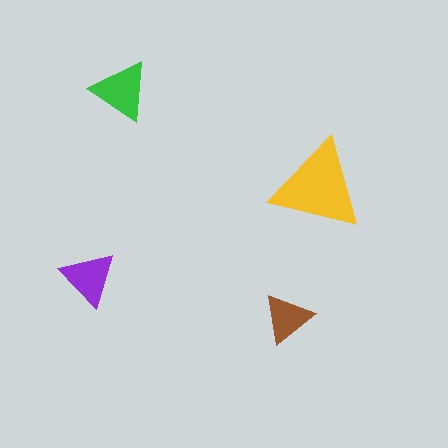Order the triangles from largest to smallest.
the yellow one, the green one, the purple one, the brown one.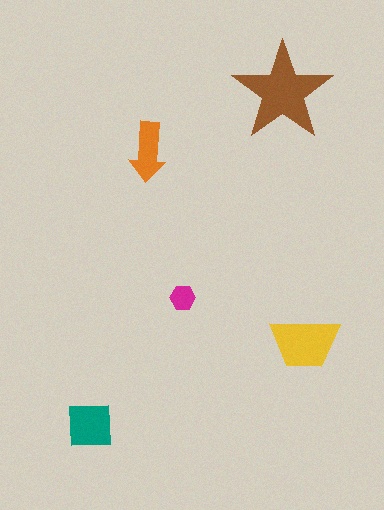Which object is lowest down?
The teal square is bottommost.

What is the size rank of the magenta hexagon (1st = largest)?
5th.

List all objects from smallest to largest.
The magenta hexagon, the orange arrow, the teal square, the yellow trapezoid, the brown star.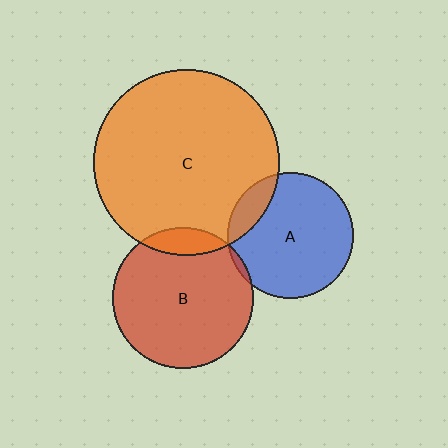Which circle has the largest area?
Circle C (orange).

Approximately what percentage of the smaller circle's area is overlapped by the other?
Approximately 5%.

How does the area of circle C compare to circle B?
Approximately 1.7 times.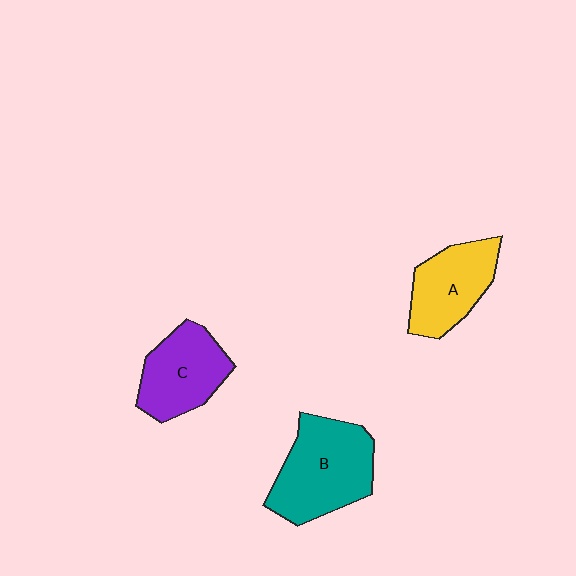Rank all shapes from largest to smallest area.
From largest to smallest: B (teal), C (purple), A (yellow).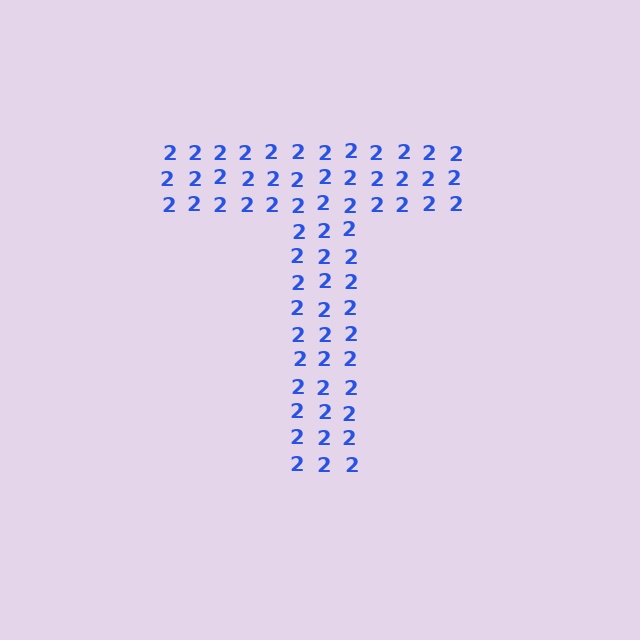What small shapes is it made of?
It is made of small digit 2's.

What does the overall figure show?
The overall figure shows the letter T.